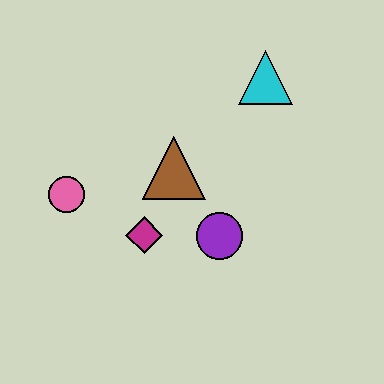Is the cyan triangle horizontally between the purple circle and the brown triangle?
No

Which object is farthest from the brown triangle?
The cyan triangle is farthest from the brown triangle.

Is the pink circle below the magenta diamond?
No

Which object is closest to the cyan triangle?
The brown triangle is closest to the cyan triangle.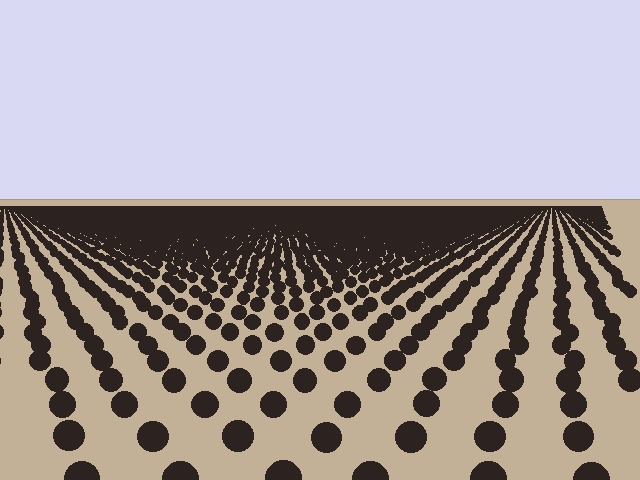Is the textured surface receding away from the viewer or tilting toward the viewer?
The surface is receding away from the viewer. Texture elements get smaller and denser toward the top.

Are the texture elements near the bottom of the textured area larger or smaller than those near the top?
Larger. Near the bottom, elements are closer to the viewer and appear at a bigger on-screen size.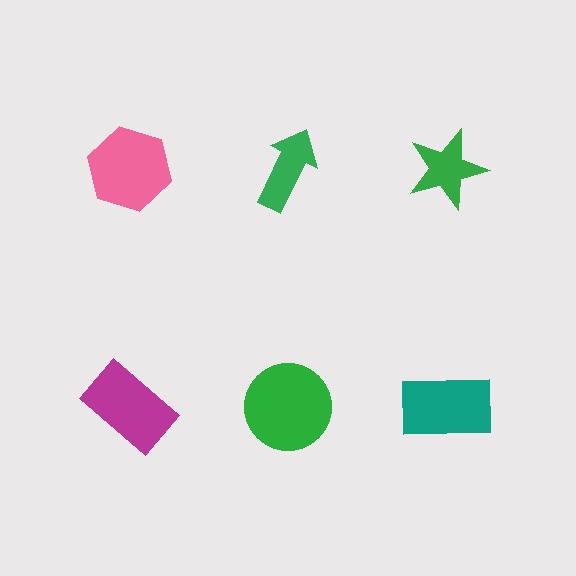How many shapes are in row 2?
3 shapes.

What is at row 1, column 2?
A green arrow.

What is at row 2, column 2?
A green circle.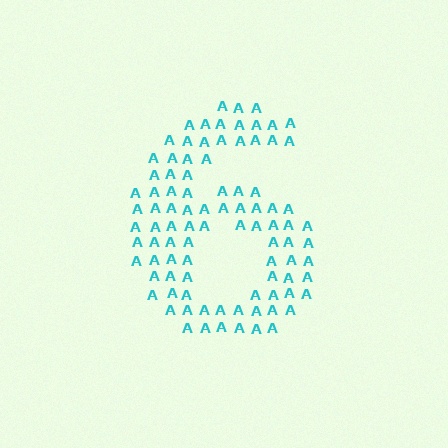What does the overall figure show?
The overall figure shows the digit 6.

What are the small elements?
The small elements are letter A's.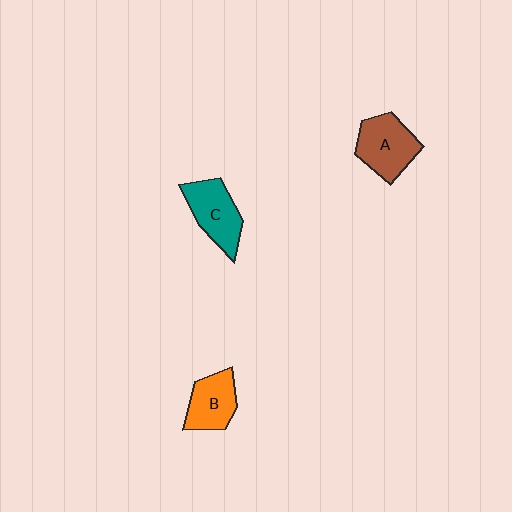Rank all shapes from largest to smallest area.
From largest to smallest: A (brown), C (teal), B (orange).